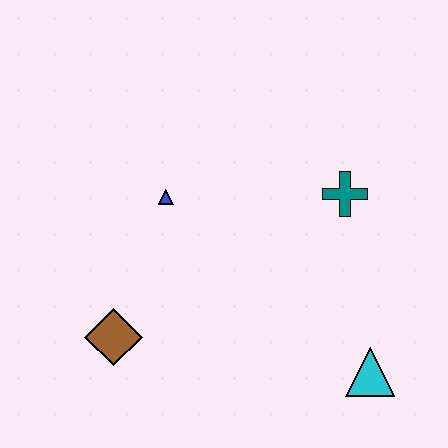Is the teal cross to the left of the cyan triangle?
Yes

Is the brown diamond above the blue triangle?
No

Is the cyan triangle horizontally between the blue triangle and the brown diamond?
No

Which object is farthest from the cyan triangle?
The blue triangle is farthest from the cyan triangle.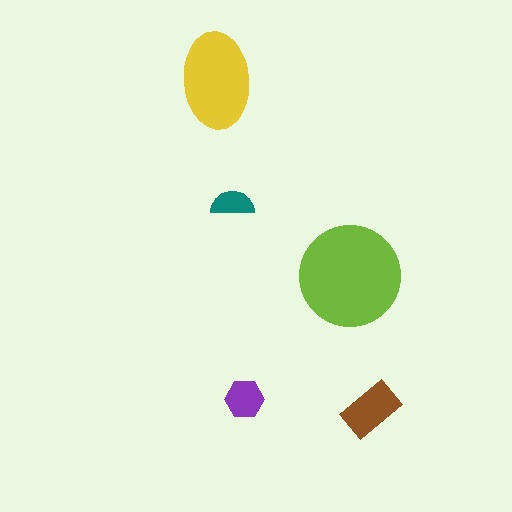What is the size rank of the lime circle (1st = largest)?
1st.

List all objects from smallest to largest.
The teal semicircle, the purple hexagon, the brown rectangle, the yellow ellipse, the lime circle.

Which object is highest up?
The yellow ellipse is topmost.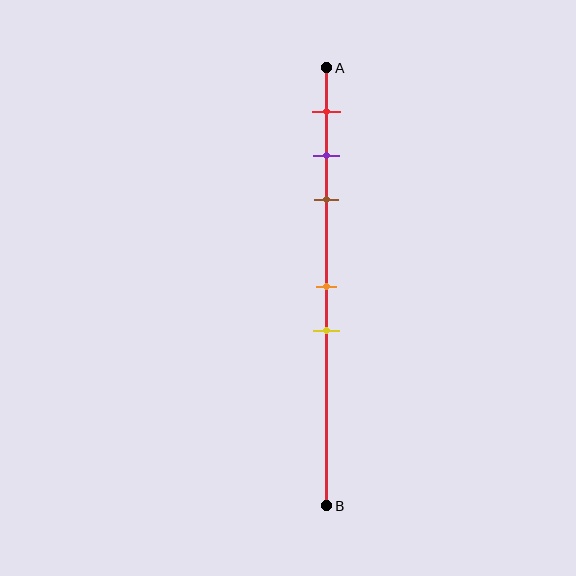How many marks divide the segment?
There are 5 marks dividing the segment.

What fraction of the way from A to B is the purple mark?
The purple mark is approximately 20% (0.2) of the way from A to B.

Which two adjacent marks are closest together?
The purple and brown marks are the closest adjacent pair.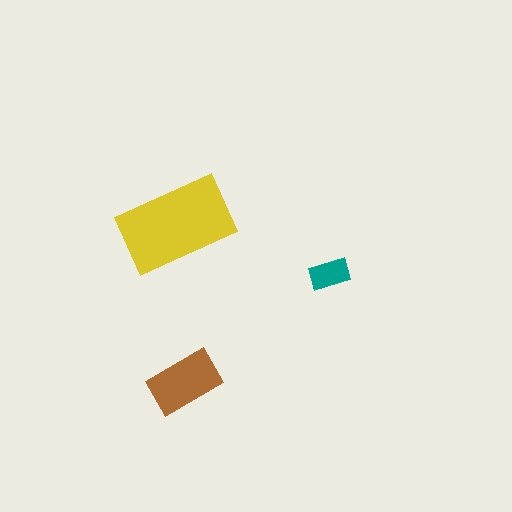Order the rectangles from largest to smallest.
the yellow one, the brown one, the teal one.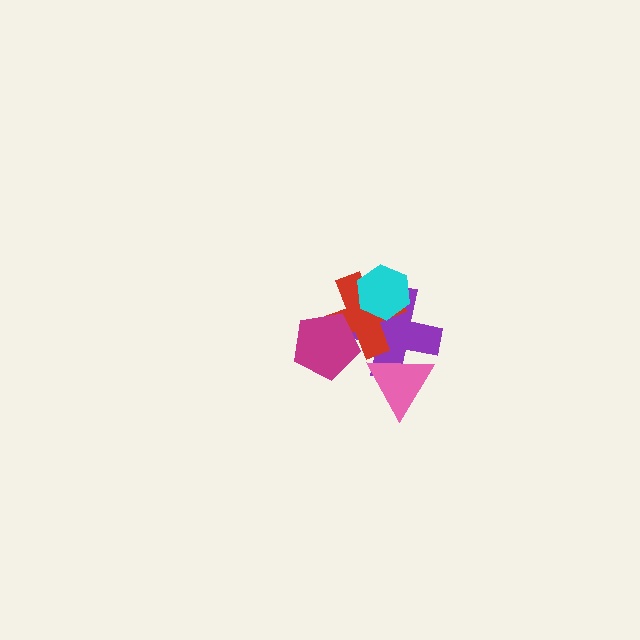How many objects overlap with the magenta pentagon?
2 objects overlap with the magenta pentagon.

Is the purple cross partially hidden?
Yes, it is partially covered by another shape.